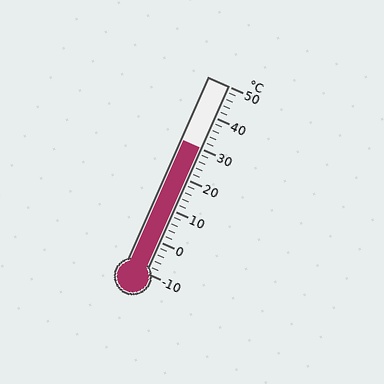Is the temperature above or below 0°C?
The temperature is above 0°C.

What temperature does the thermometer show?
The thermometer shows approximately 30°C.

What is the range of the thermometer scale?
The thermometer scale ranges from -10°C to 50°C.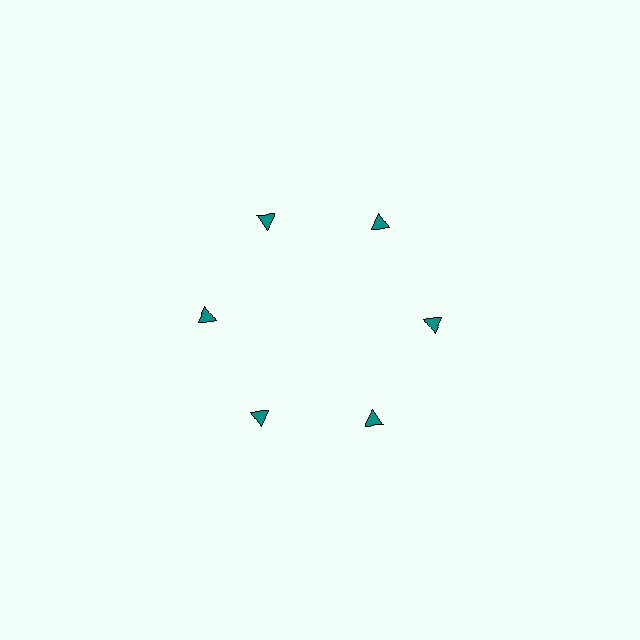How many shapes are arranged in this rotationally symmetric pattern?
There are 6 shapes, arranged in 6 groups of 1.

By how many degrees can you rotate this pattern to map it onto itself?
The pattern maps onto itself every 60 degrees of rotation.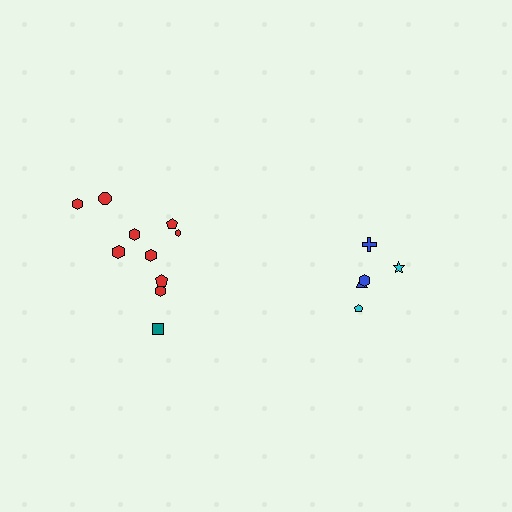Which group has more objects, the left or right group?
The left group.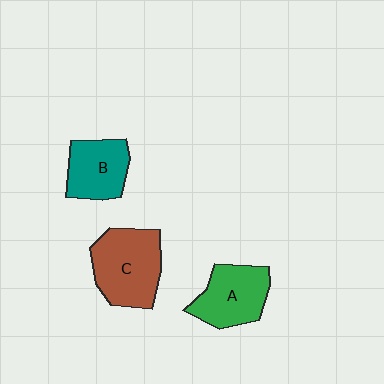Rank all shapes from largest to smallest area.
From largest to smallest: C (brown), A (green), B (teal).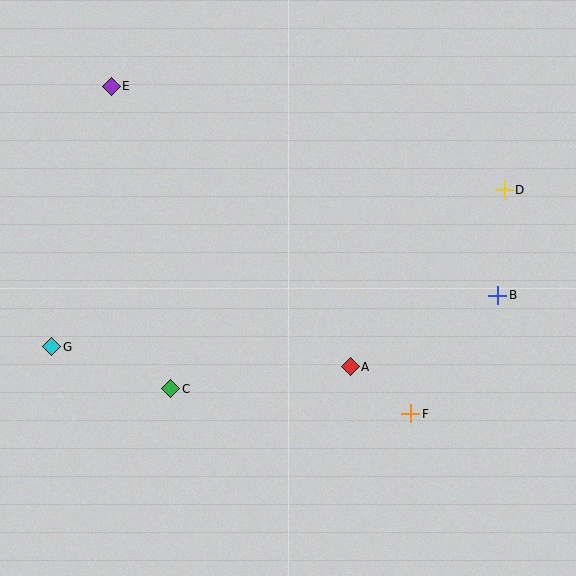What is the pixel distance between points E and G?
The distance between E and G is 267 pixels.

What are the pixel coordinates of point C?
Point C is at (171, 389).